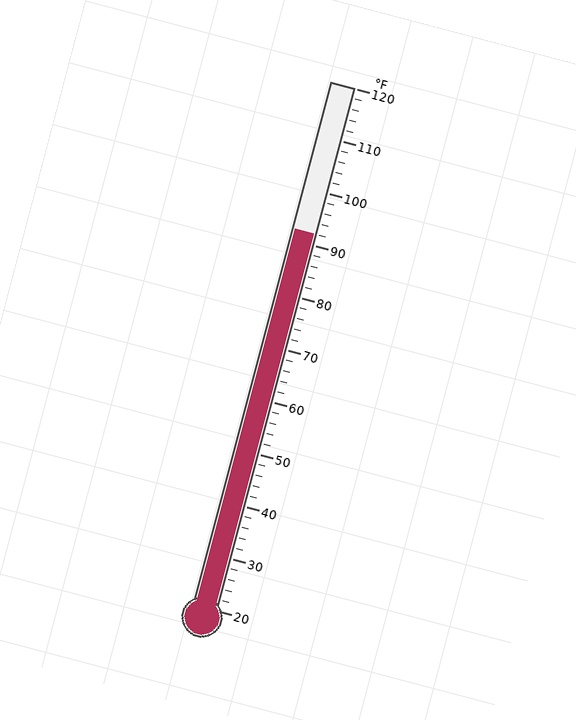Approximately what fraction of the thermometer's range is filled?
The thermometer is filled to approximately 70% of its range.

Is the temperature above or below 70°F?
The temperature is above 70°F.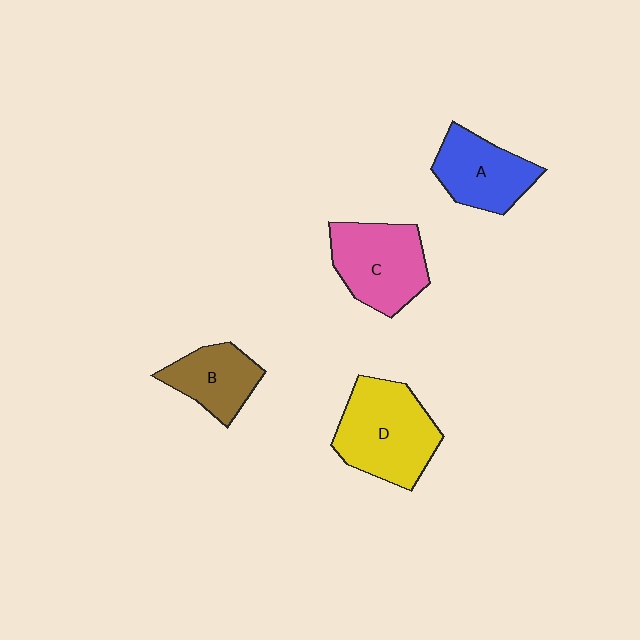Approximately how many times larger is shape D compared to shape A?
Approximately 1.4 times.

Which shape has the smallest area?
Shape B (brown).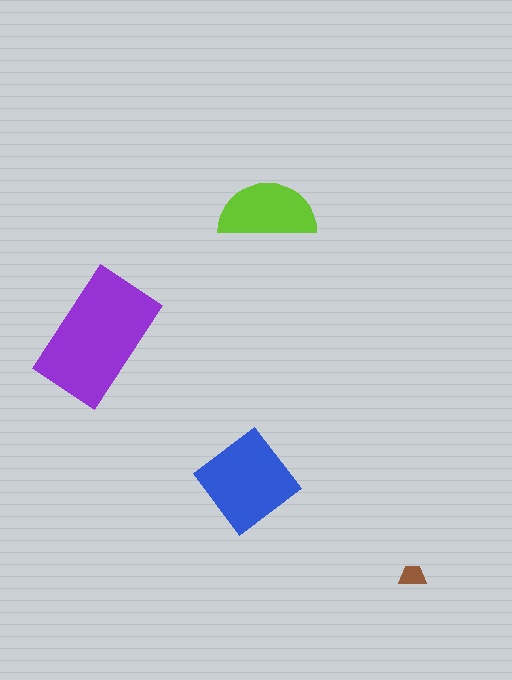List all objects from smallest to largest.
The brown trapezoid, the lime semicircle, the blue diamond, the purple rectangle.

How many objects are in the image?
There are 4 objects in the image.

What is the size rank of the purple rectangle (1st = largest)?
1st.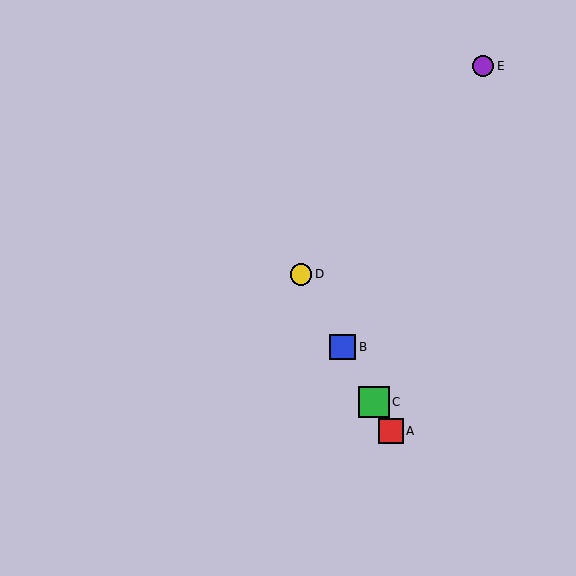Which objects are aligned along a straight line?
Objects A, B, C, D are aligned along a straight line.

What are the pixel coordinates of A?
Object A is at (391, 431).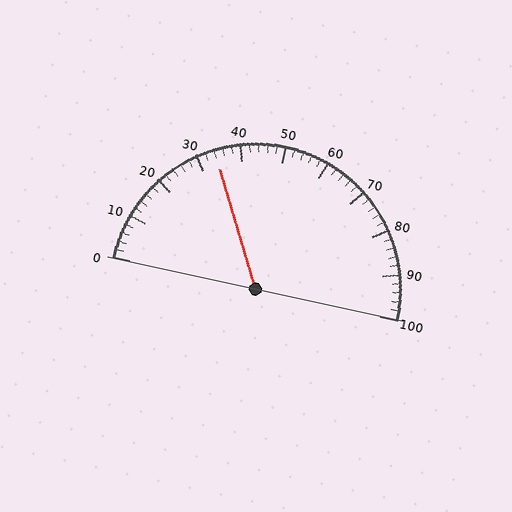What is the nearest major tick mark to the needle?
The nearest major tick mark is 30.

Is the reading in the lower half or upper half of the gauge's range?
The reading is in the lower half of the range (0 to 100).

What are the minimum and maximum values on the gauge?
The gauge ranges from 0 to 100.